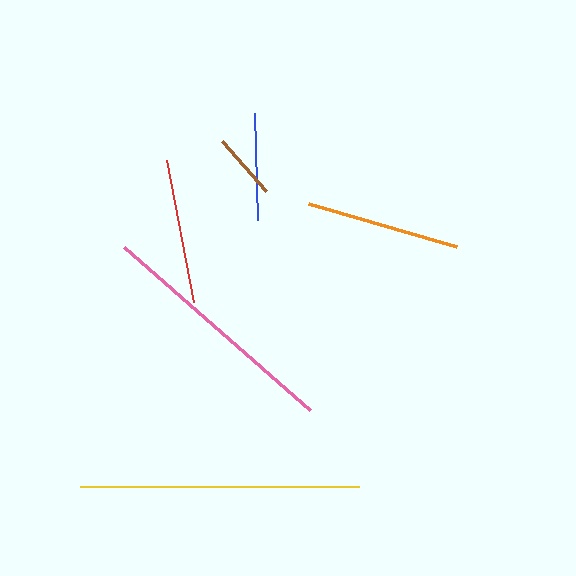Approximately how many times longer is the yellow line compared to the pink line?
The yellow line is approximately 1.1 times the length of the pink line.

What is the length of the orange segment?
The orange segment is approximately 155 pixels long.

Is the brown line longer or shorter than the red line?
The red line is longer than the brown line.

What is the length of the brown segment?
The brown segment is approximately 67 pixels long.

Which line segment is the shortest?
The brown line is the shortest at approximately 67 pixels.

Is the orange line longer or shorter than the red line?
The orange line is longer than the red line.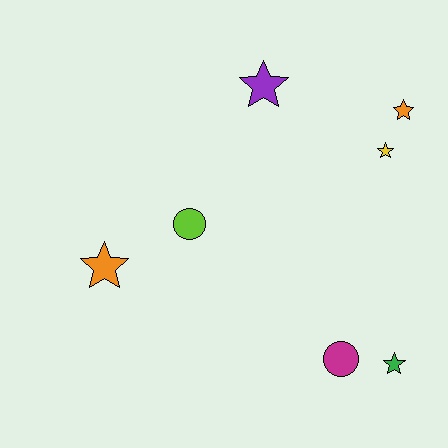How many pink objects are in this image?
There are no pink objects.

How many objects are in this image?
There are 7 objects.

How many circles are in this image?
There are 2 circles.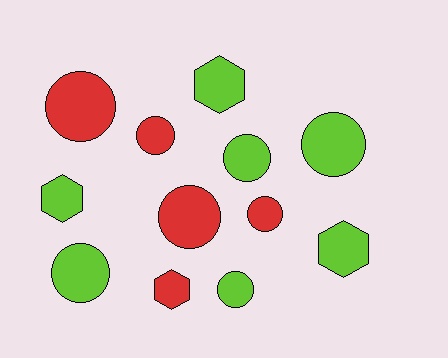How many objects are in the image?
There are 12 objects.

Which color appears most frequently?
Lime, with 7 objects.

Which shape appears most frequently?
Circle, with 8 objects.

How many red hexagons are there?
There is 1 red hexagon.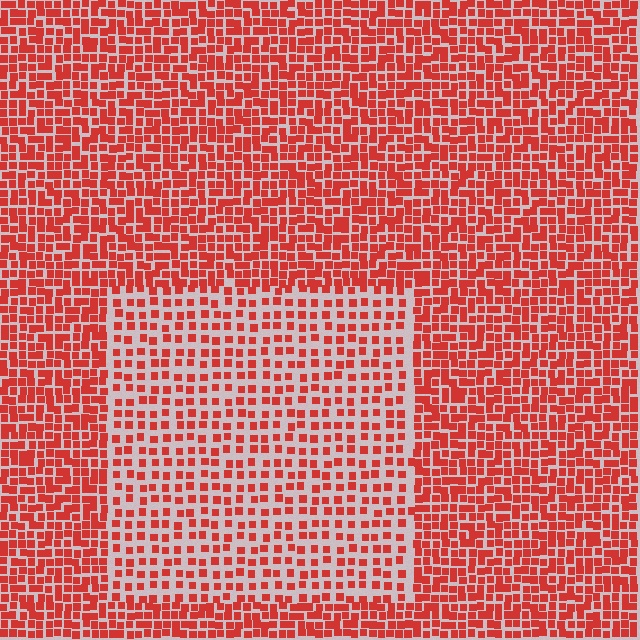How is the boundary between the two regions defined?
The boundary is defined by a change in element density (approximately 1.9x ratio). All elements are the same color, size, and shape.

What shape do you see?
I see a rectangle.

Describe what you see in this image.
The image contains small red elements arranged at two different densities. A rectangle-shaped region is visible where the elements are less densely packed than the surrounding area.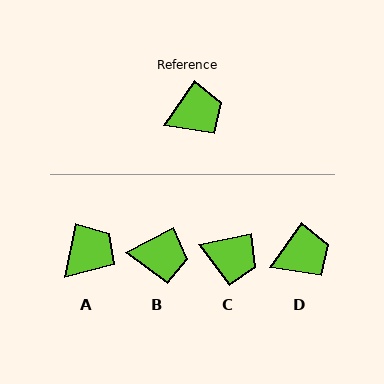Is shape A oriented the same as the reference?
No, it is off by about 23 degrees.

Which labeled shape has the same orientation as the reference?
D.